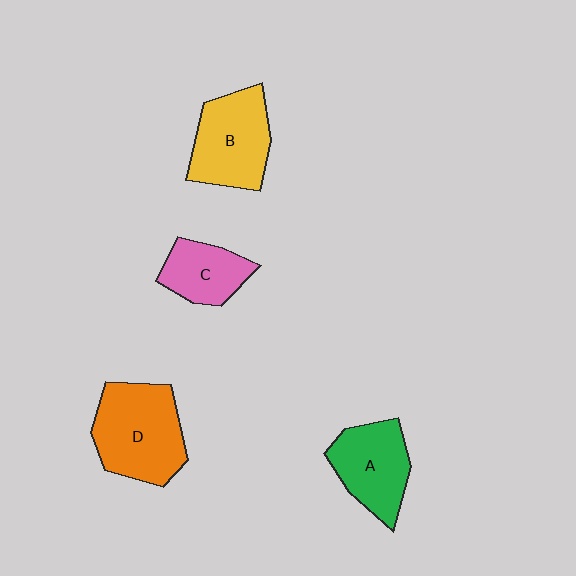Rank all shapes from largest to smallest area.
From largest to smallest: D (orange), B (yellow), A (green), C (pink).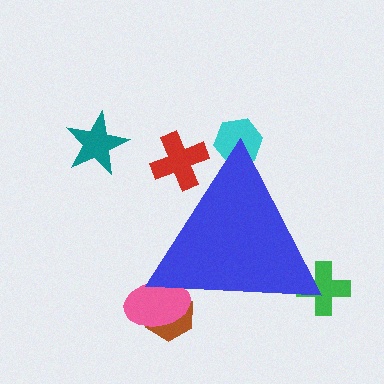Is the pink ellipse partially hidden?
Yes, the pink ellipse is partially hidden behind the blue triangle.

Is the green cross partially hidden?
Yes, the green cross is partially hidden behind the blue triangle.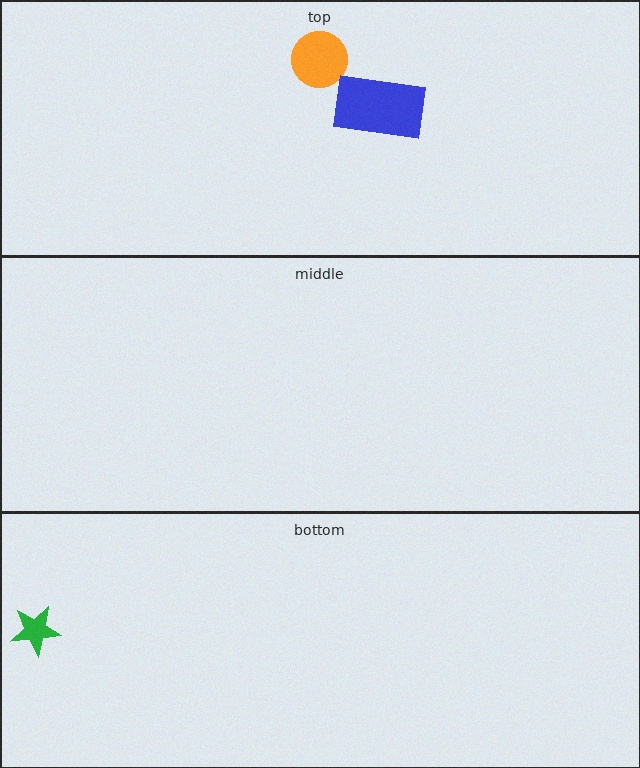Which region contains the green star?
The bottom region.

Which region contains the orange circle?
The top region.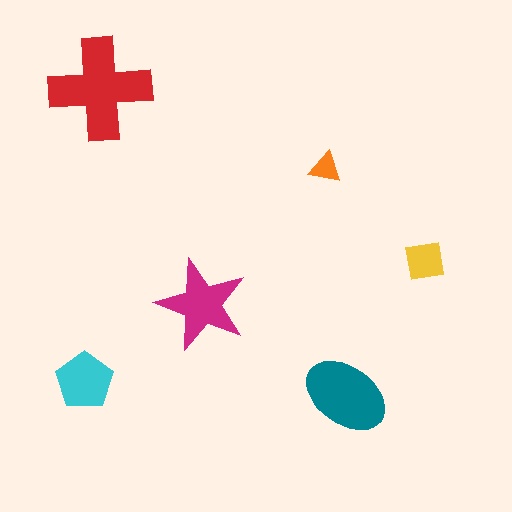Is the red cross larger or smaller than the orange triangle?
Larger.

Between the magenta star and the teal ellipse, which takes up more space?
The teal ellipse.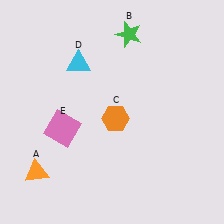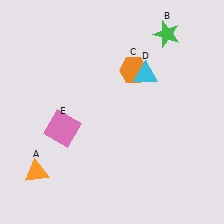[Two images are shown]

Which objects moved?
The objects that moved are: the green star (B), the orange hexagon (C), the cyan triangle (D).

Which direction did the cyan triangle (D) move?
The cyan triangle (D) moved right.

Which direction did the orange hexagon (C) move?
The orange hexagon (C) moved up.